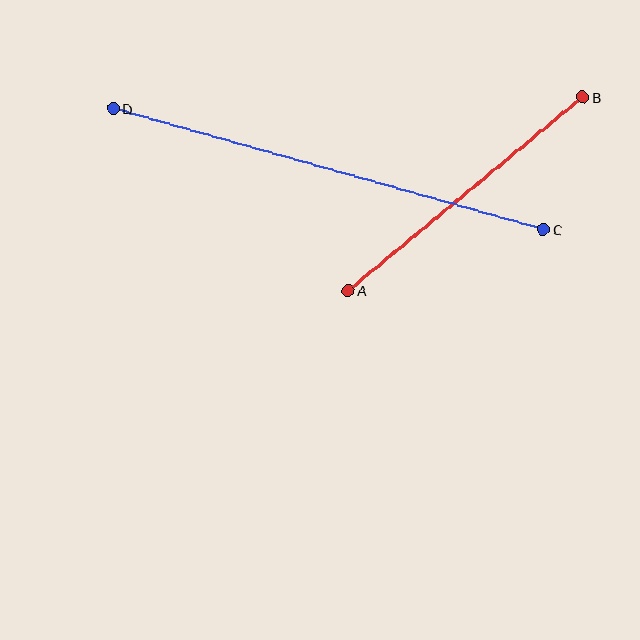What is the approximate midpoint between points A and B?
The midpoint is at approximately (466, 194) pixels.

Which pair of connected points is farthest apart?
Points C and D are farthest apart.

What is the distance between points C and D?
The distance is approximately 447 pixels.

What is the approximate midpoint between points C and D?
The midpoint is at approximately (328, 169) pixels.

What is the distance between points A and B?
The distance is approximately 304 pixels.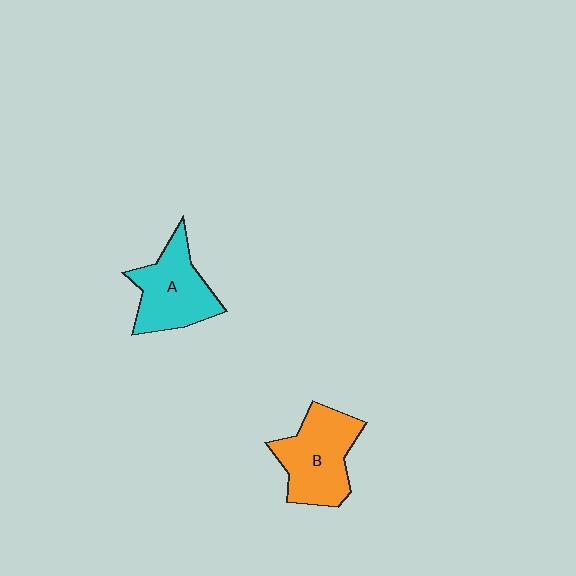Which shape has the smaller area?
Shape A (cyan).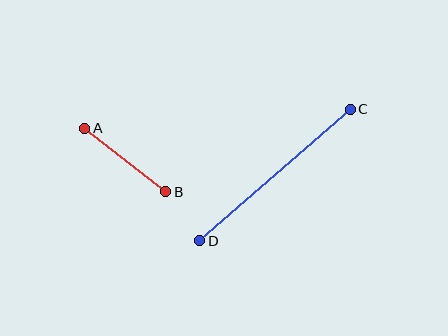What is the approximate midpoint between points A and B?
The midpoint is at approximately (125, 160) pixels.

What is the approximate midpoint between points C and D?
The midpoint is at approximately (275, 175) pixels.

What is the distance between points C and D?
The distance is approximately 200 pixels.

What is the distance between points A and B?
The distance is approximately 103 pixels.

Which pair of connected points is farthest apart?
Points C and D are farthest apart.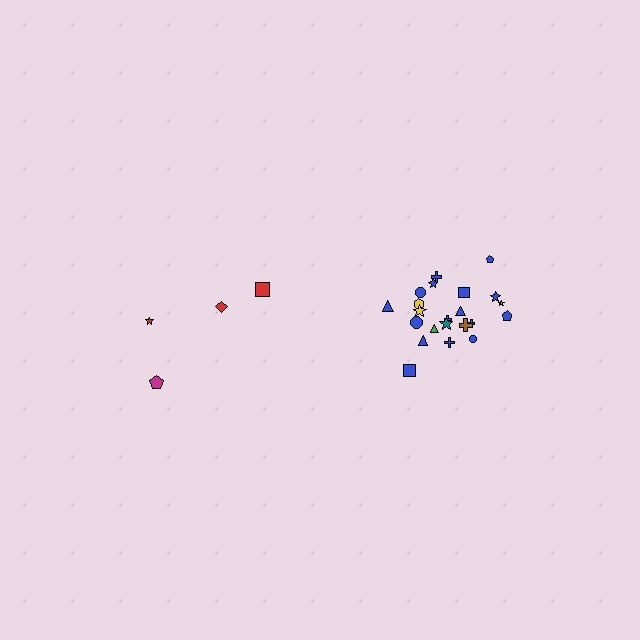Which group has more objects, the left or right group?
The right group.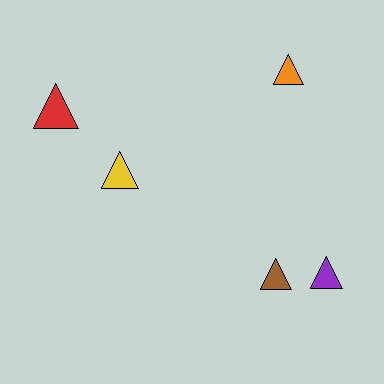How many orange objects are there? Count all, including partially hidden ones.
There is 1 orange object.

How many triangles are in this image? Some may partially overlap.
There are 5 triangles.